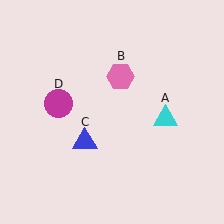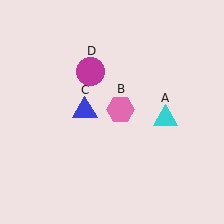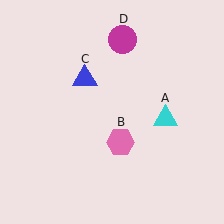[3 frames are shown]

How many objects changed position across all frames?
3 objects changed position: pink hexagon (object B), blue triangle (object C), magenta circle (object D).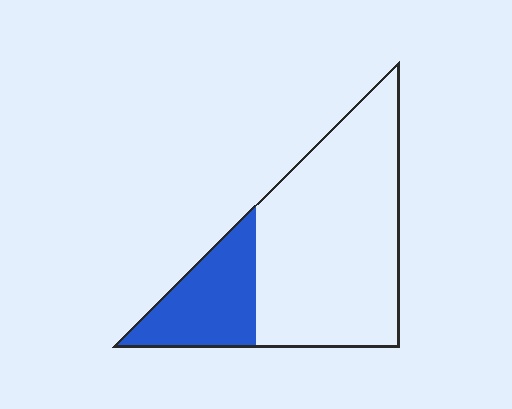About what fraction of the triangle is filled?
About one quarter (1/4).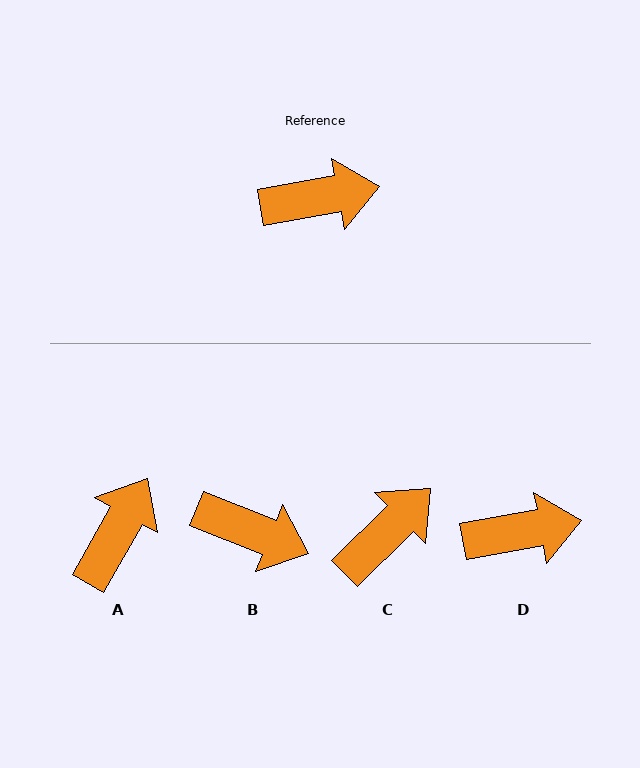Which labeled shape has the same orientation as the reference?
D.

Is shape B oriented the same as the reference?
No, it is off by about 32 degrees.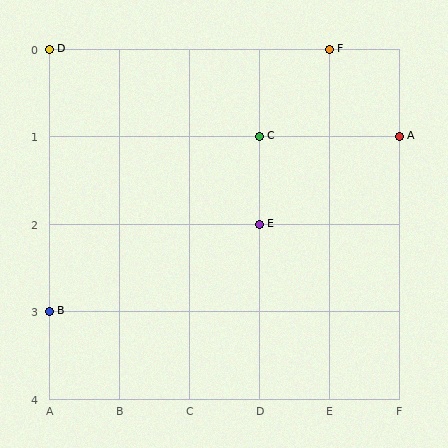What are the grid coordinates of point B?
Point B is at grid coordinates (A, 3).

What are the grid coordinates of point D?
Point D is at grid coordinates (A, 0).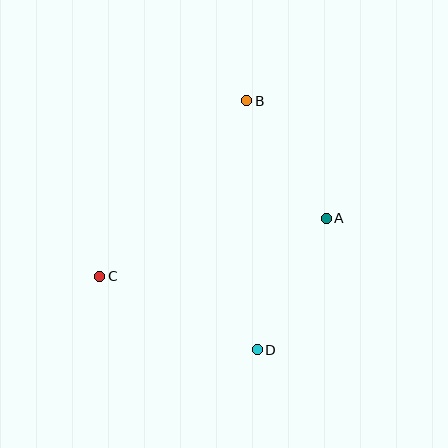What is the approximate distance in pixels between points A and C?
The distance between A and C is approximately 234 pixels.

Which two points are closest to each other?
Points A and B are closest to each other.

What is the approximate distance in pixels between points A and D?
The distance between A and D is approximately 149 pixels.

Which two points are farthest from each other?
Points B and D are farthest from each other.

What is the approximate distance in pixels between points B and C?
The distance between B and C is approximately 229 pixels.